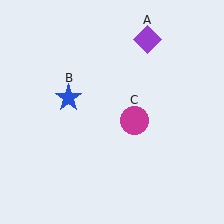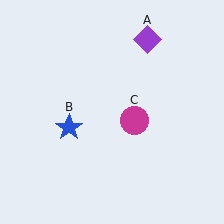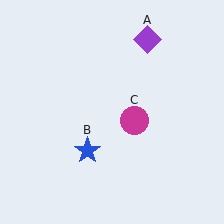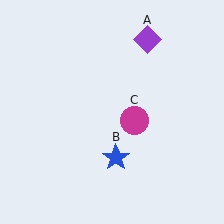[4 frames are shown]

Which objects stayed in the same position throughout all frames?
Purple diamond (object A) and magenta circle (object C) remained stationary.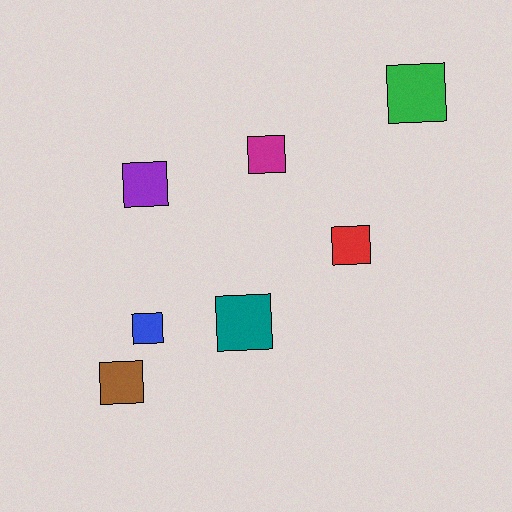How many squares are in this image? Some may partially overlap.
There are 7 squares.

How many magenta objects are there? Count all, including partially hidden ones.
There is 1 magenta object.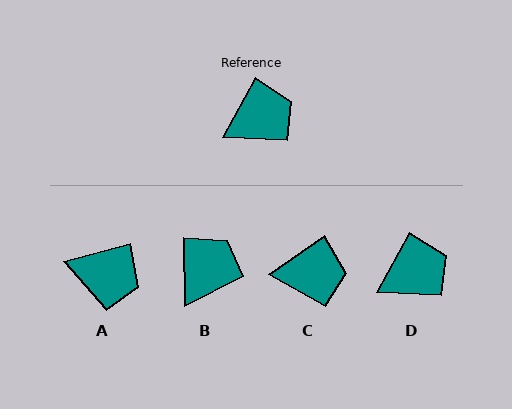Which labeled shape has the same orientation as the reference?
D.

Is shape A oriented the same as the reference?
No, it is off by about 46 degrees.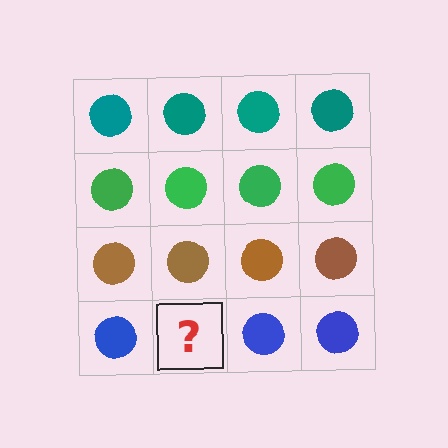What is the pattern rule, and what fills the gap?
The rule is that each row has a consistent color. The gap should be filled with a blue circle.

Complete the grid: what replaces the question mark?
The question mark should be replaced with a blue circle.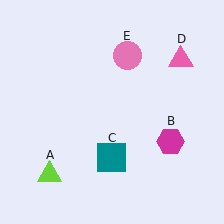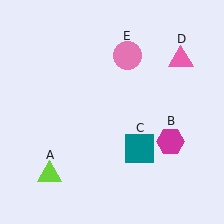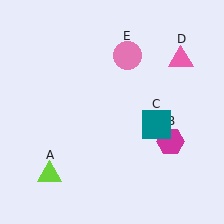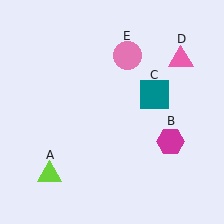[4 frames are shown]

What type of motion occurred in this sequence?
The teal square (object C) rotated counterclockwise around the center of the scene.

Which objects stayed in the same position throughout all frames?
Lime triangle (object A) and magenta hexagon (object B) and pink triangle (object D) and pink circle (object E) remained stationary.